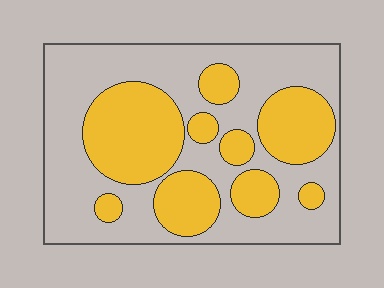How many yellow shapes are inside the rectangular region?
9.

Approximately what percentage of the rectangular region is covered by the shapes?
Approximately 40%.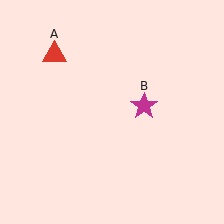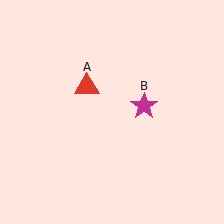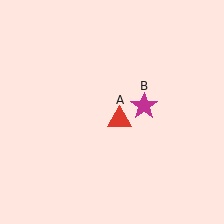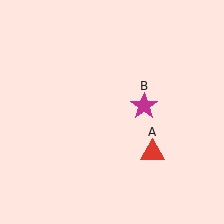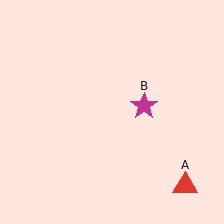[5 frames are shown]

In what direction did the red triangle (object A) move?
The red triangle (object A) moved down and to the right.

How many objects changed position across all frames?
1 object changed position: red triangle (object A).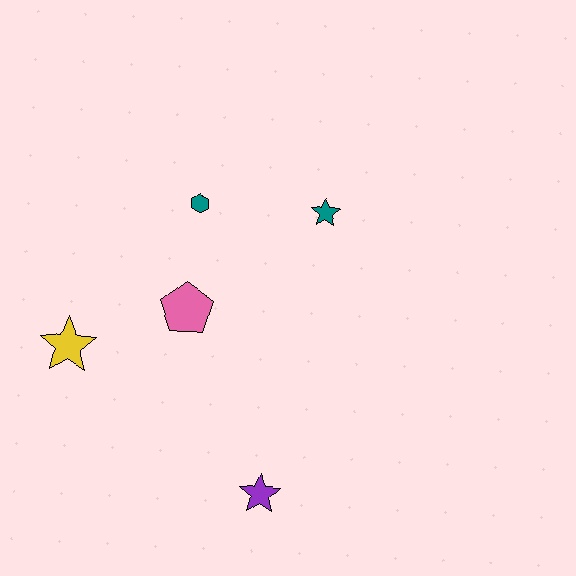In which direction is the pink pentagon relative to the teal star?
The pink pentagon is to the left of the teal star.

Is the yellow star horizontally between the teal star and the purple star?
No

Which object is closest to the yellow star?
The pink pentagon is closest to the yellow star.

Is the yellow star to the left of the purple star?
Yes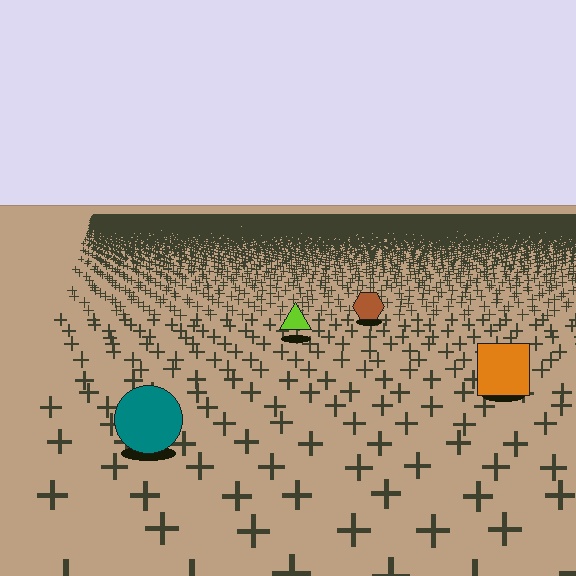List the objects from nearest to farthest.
From nearest to farthest: the teal circle, the orange square, the lime triangle, the brown hexagon.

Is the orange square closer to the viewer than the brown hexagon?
Yes. The orange square is closer — you can tell from the texture gradient: the ground texture is coarser near it.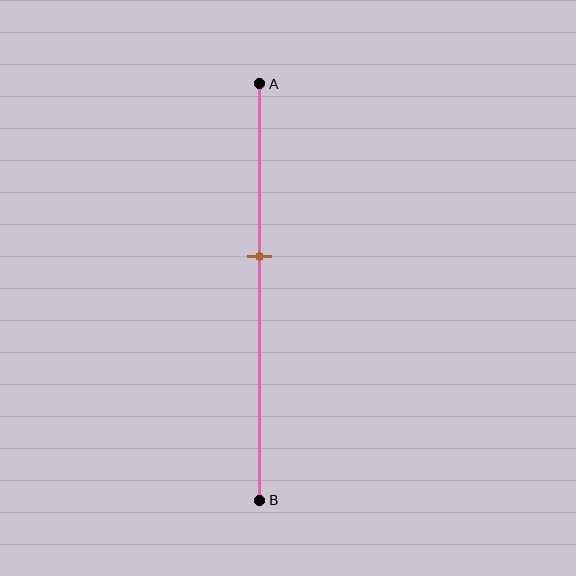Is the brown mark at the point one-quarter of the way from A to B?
No, the mark is at about 40% from A, not at the 25% one-quarter point.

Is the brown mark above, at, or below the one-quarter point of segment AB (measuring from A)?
The brown mark is below the one-quarter point of segment AB.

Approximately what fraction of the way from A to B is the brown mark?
The brown mark is approximately 40% of the way from A to B.